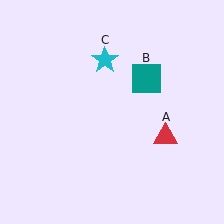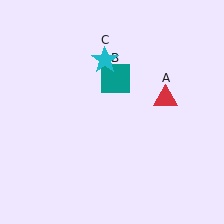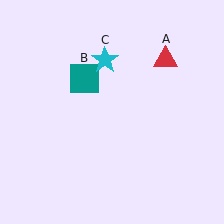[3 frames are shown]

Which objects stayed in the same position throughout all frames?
Cyan star (object C) remained stationary.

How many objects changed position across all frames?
2 objects changed position: red triangle (object A), teal square (object B).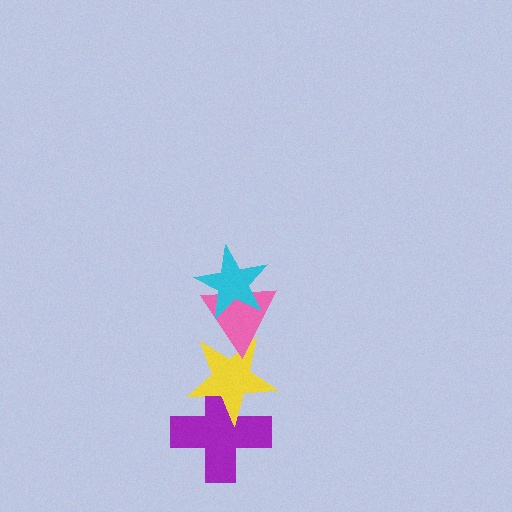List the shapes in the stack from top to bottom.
From top to bottom: the cyan star, the pink triangle, the yellow star, the purple cross.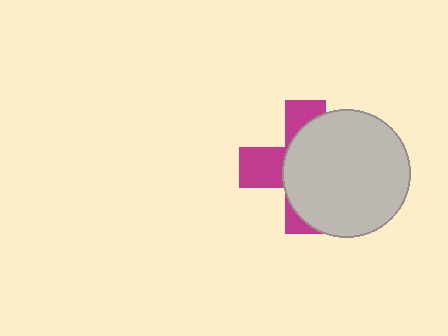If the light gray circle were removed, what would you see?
You would see the complete magenta cross.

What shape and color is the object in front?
The object in front is a light gray circle.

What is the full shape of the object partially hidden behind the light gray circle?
The partially hidden object is a magenta cross.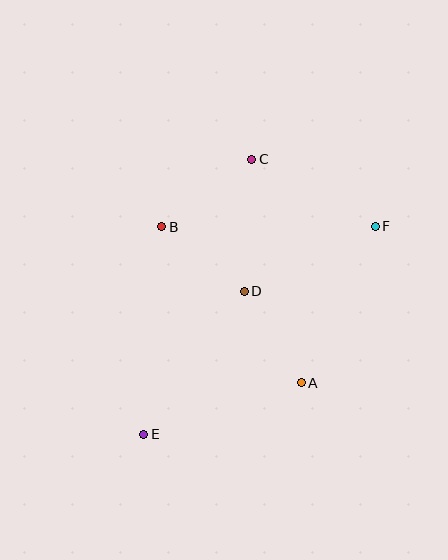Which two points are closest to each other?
Points B and D are closest to each other.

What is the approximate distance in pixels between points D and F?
The distance between D and F is approximately 146 pixels.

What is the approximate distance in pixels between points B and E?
The distance between B and E is approximately 208 pixels.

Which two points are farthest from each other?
Points E and F are farthest from each other.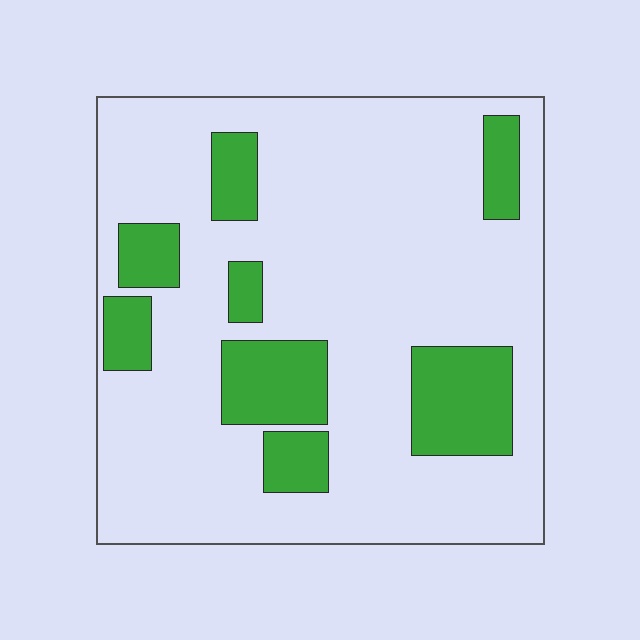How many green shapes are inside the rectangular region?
8.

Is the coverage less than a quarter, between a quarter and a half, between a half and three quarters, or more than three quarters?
Less than a quarter.